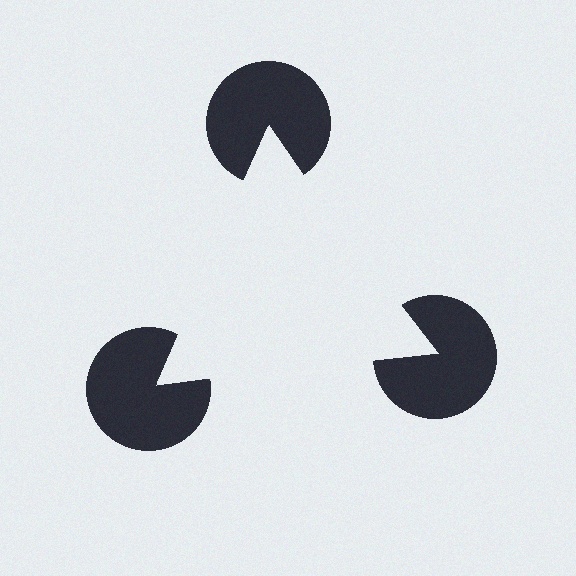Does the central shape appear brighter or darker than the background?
It typically appears slightly brighter than the background, even though no actual brightness change is drawn.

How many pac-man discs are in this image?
There are 3 — one at each vertex of the illusory triangle.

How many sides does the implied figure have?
3 sides.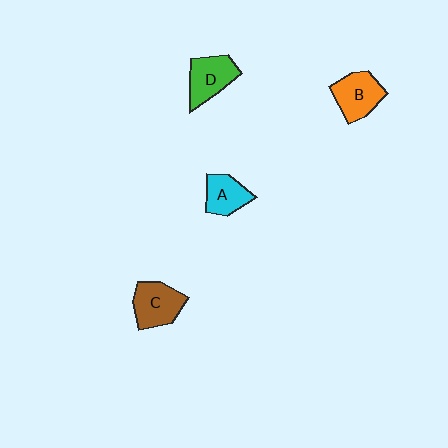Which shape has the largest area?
Shape C (brown).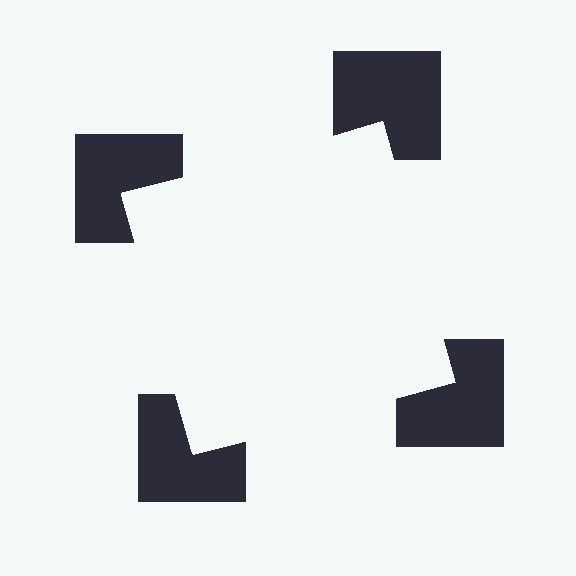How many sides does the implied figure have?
4 sides.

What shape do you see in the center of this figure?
An illusory square — its edges are inferred from the aligned wedge cuts in the notched squares, not physically drawn.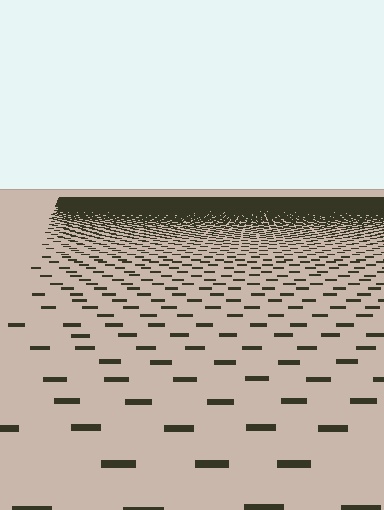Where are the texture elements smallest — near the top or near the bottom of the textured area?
Near the top.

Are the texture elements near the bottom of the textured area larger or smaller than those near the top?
Larger. Near the bottom, elements are closer to the viewer and appear at a bigger on-screen size.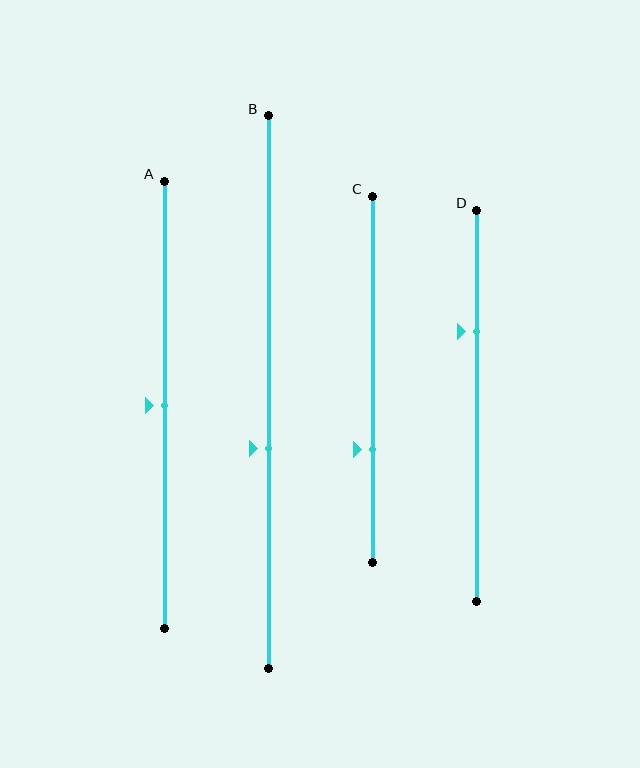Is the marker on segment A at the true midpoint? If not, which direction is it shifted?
Yes, the marker on segment A is at the true midpoint.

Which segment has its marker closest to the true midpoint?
Segment A has its marker closest to the true midpoint.